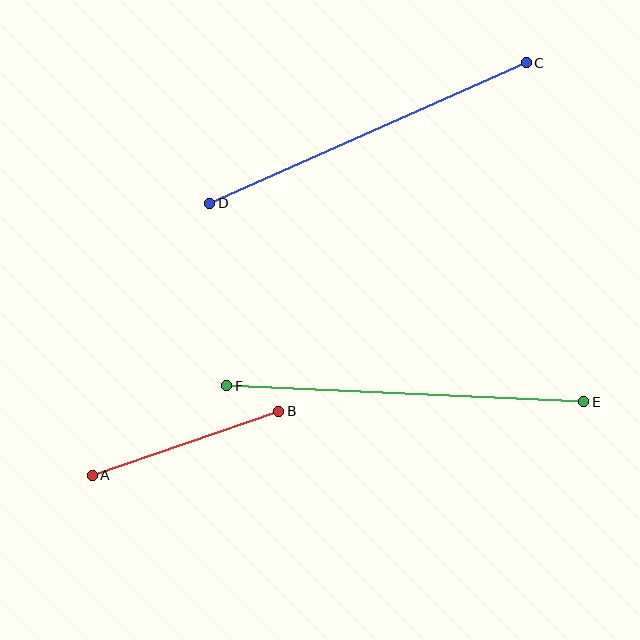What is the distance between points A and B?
The distance is approximately 197 pixels.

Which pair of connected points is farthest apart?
Points E and F are farthest apart.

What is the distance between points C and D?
The distance is approximately 346 pixels.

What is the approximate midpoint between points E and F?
The midpoint is at approximately (405, 394) pixels.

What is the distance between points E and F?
The distance is approximately 357 pixels.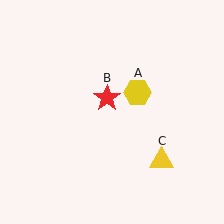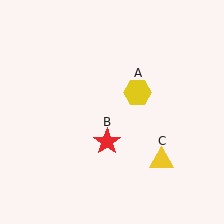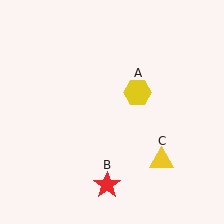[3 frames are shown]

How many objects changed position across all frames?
1 object changed position: red star (object B).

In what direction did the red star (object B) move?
The red star (object B) moved down.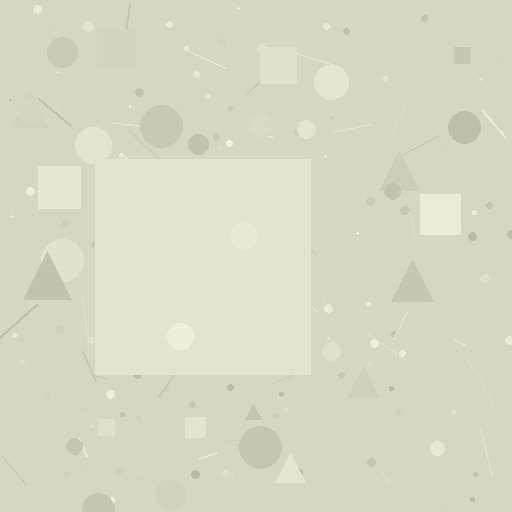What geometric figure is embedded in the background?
A square is embedded in the background.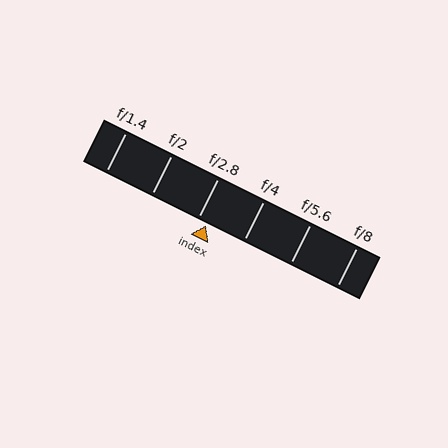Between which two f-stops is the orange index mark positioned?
The index mark is between f/2.8 and f/4.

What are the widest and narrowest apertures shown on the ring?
The widest aperture shown is f/1.4 and the narrowest is f/8.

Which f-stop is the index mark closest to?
The index mark is closest to f/2.8.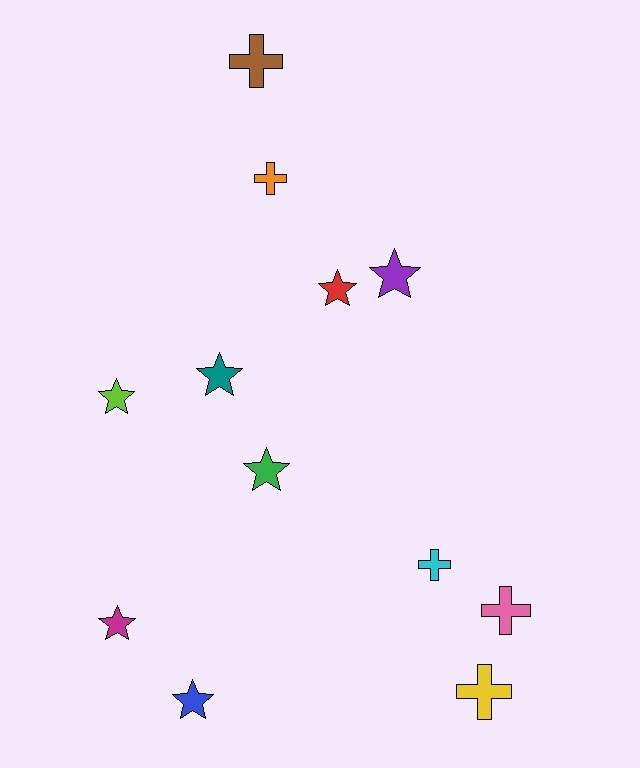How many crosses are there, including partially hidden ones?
There are 5 crosses.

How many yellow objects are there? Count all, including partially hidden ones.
There is 1 yellow object.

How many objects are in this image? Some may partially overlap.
There are 12 objects.